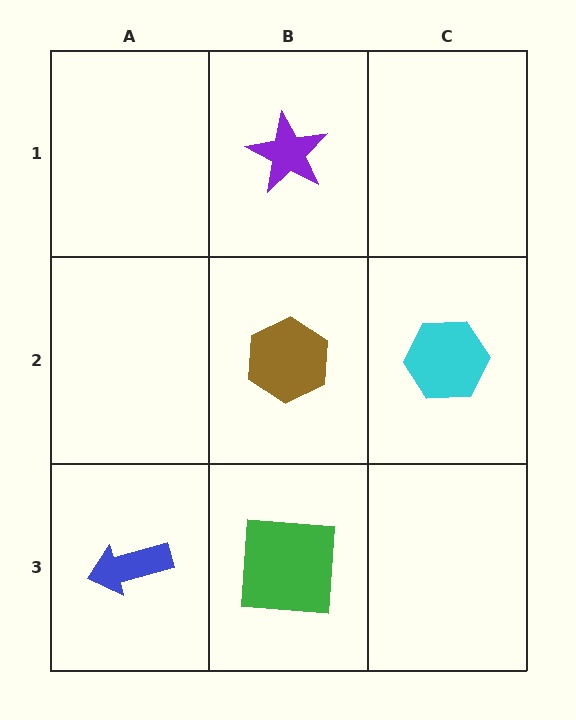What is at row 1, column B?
A purple star.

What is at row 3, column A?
A blue arrow.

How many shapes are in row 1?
1 shape.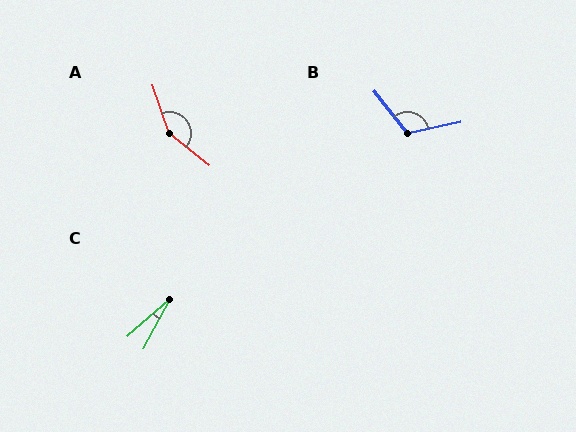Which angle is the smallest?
C, at approximately 21 degrees.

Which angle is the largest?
A, at approximately 148 degrees.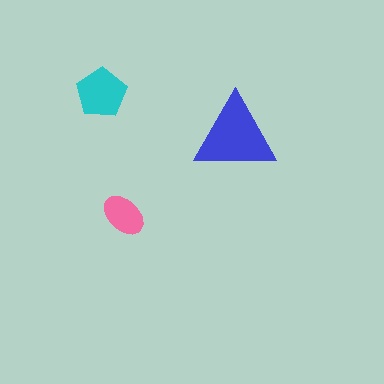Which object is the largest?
The blue triangle.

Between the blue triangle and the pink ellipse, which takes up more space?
The blue triangle.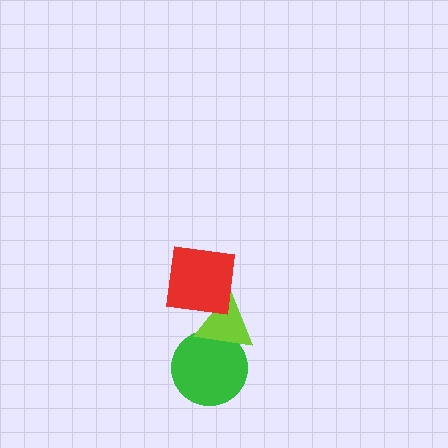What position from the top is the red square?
The red square is 1st from the top.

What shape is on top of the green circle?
The lime triangle is on top of the green circle.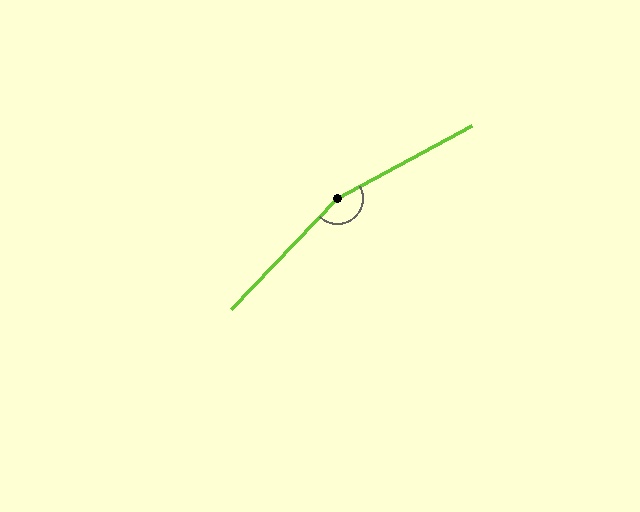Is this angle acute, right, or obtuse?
It is obtuse.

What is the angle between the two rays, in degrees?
Approximately 162 degrees.